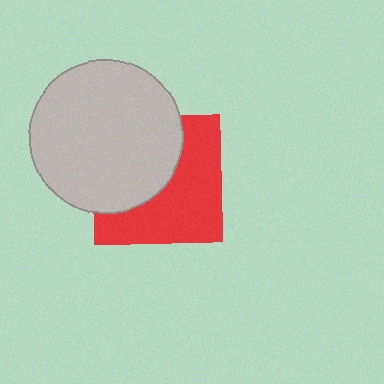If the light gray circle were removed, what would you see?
You would see the complete red square.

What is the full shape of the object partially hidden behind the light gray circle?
The partially hidden object is a red square.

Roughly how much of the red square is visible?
About half of it is visible (roughly 54%).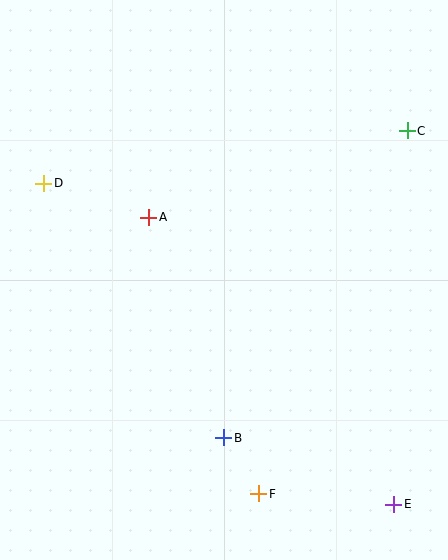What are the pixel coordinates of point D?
Point D is at (44, 183).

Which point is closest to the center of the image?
Point A at (149, 217) is closest to the center.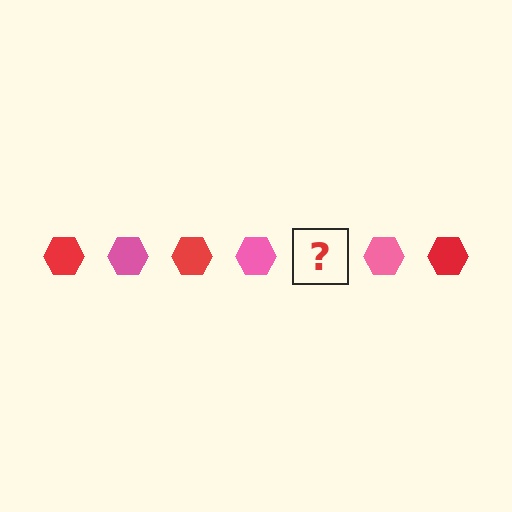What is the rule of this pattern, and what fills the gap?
The rule is that the pattern cycles through red, pink hexagons. The gap should be filled with a red hexagon.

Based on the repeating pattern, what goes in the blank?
The blank should be a red hexagon.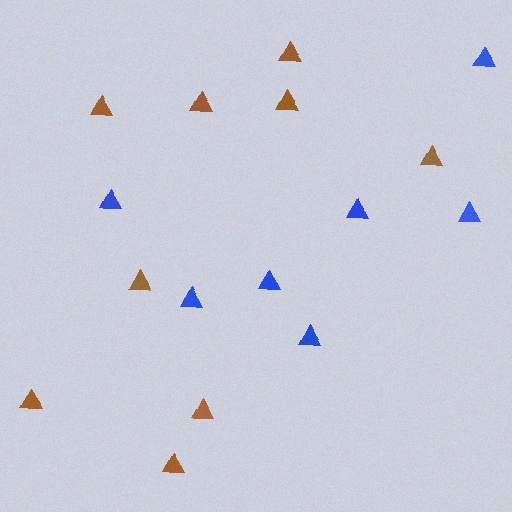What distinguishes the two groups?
There are 2 groups: one group of brown triangles (9) and one group of blue triangles (7).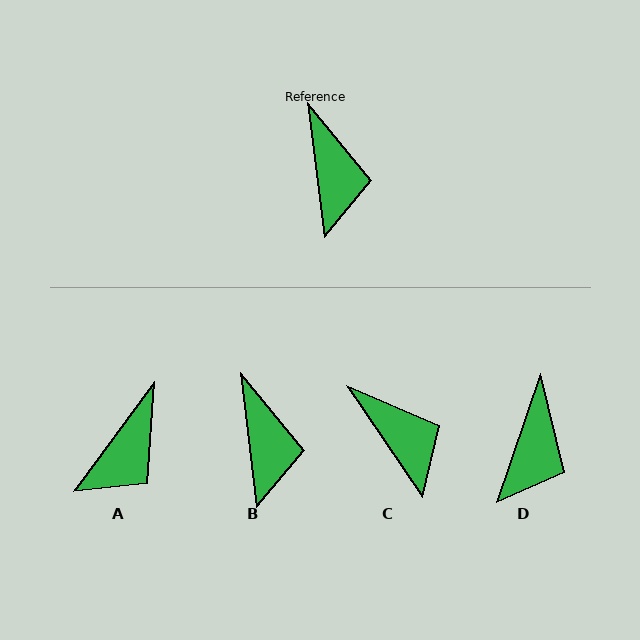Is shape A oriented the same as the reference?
No, it is off by about 43 degrees.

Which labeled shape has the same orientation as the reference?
B.